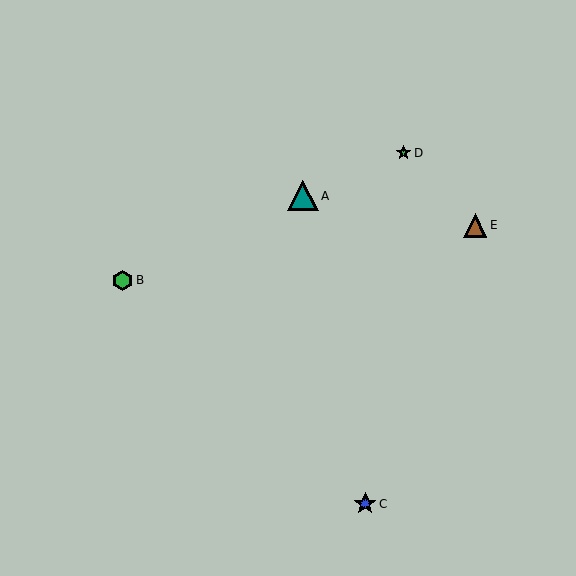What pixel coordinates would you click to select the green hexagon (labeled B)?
Click at (122, 280) to select the green hexagon B.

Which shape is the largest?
The teal triangle (labeled A) is the largest.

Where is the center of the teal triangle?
The center of the teal triangle is at (303, 196).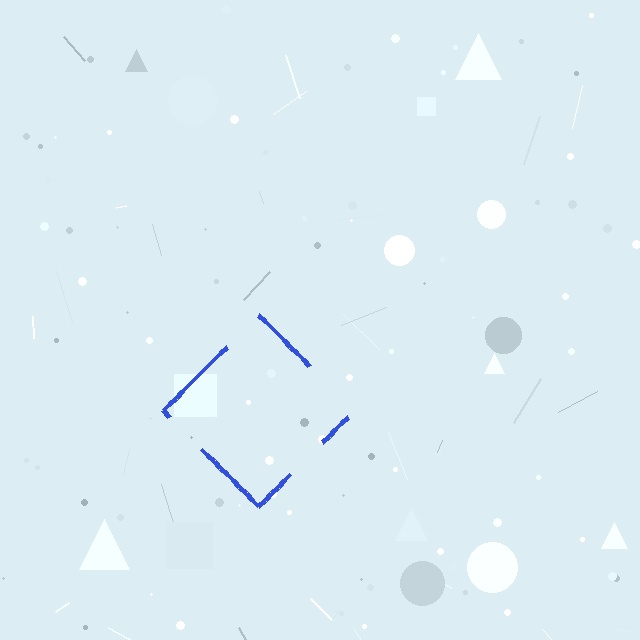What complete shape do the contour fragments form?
The contour fragments form a diamond.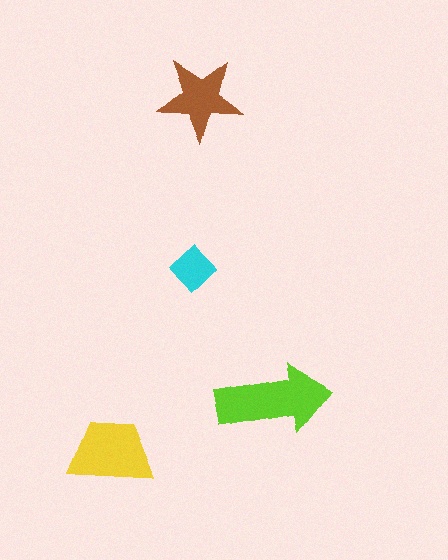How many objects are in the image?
There are 4 objects in the image.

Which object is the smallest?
The cyan diamond.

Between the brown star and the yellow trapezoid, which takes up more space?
The yellow trapezoid.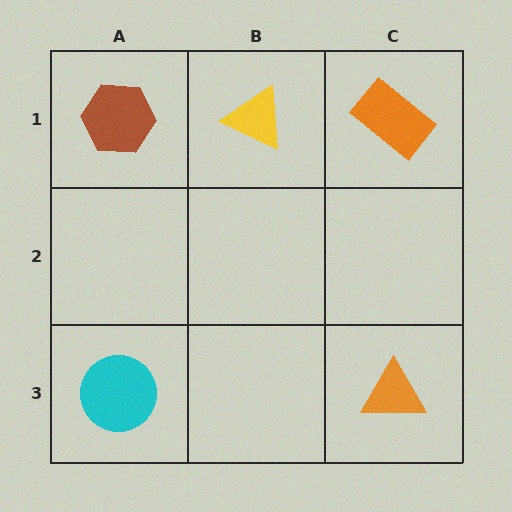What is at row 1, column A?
A brown hexagon.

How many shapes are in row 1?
3 shapes.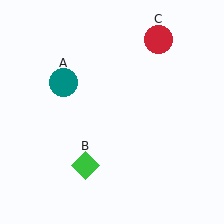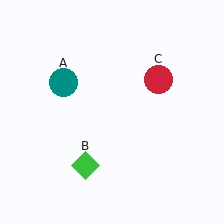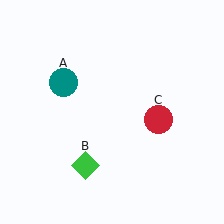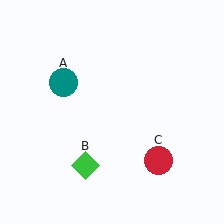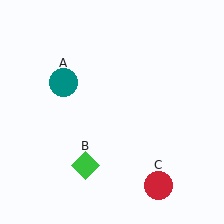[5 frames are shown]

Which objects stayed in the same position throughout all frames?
Teal circle (object A) and green diamond (object B) remained stationary.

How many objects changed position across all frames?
1 object changed position: red circle (object C).